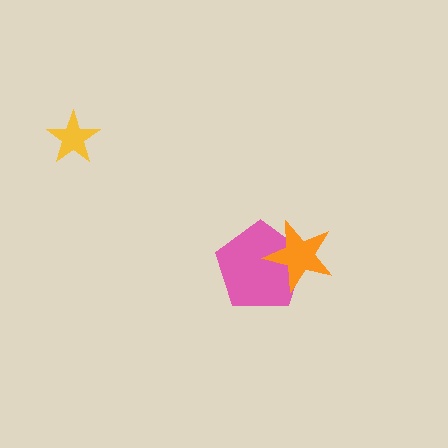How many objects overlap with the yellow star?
0 objects overlap with the yellow star.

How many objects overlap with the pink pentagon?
1 object overlaps with the pink pentagon.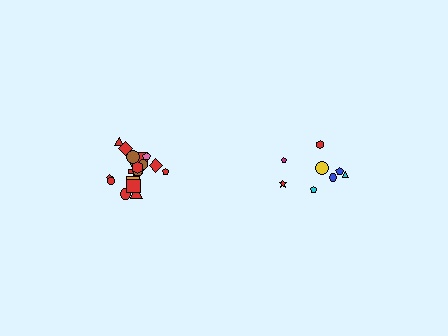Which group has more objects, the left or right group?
The left group.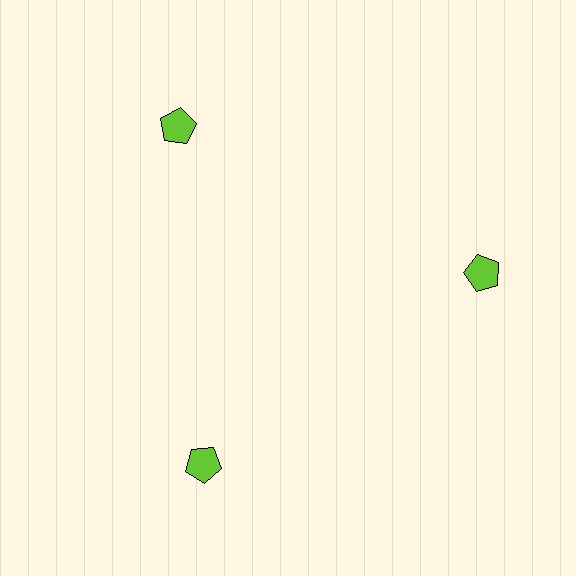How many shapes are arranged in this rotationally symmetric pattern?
There are 3 shapes, arranged in 3 groups of 1.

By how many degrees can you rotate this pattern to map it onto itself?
The pattern maps onto itself every 120 degrees of rotation.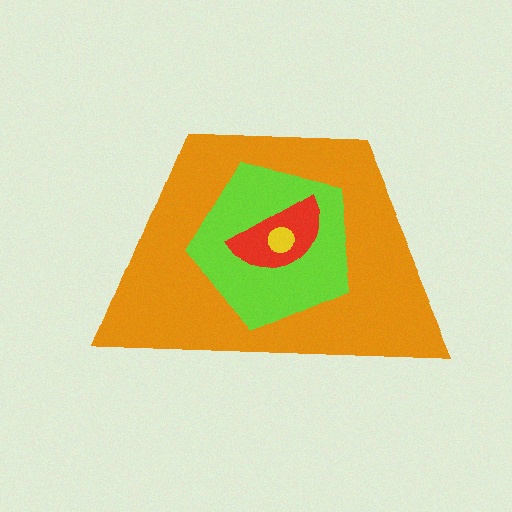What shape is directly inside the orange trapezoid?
The lime pentagon.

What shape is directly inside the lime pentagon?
The red semicircle.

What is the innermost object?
The yellow circle.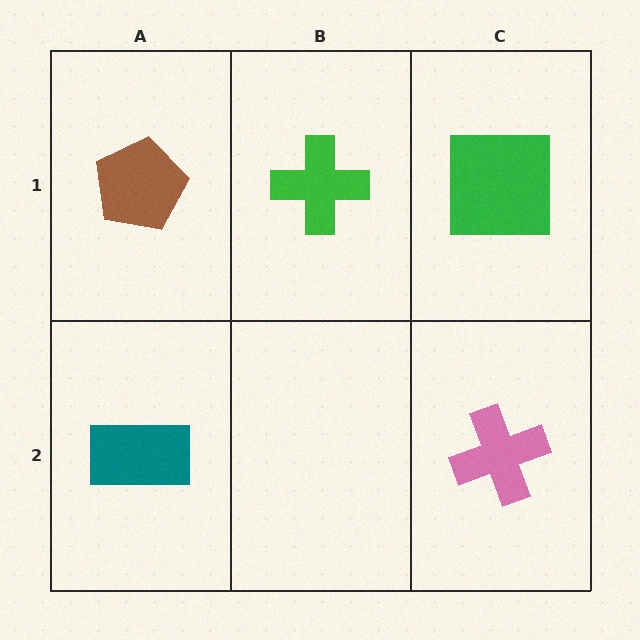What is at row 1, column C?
A green square.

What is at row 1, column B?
A green cross.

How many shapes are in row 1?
3 shapes.